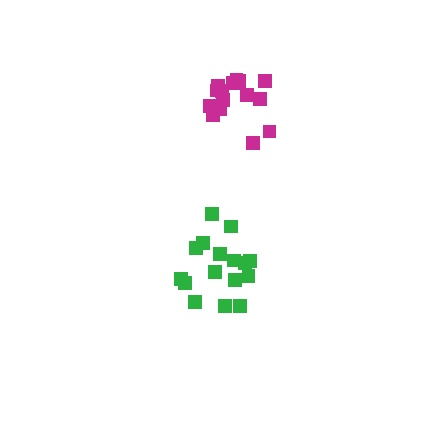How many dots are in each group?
Group 1: 16 dots, Group 2: 15 dots (31 total).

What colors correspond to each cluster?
The clusters are colored: green, magenta.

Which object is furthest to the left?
The green cluster is leftmost.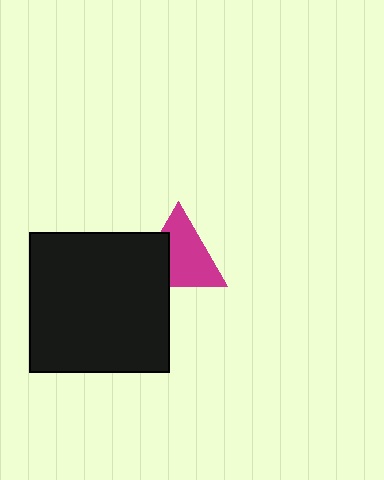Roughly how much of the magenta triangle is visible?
Most of it is visible (roughly 68%).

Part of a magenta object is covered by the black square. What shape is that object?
It is a triangle.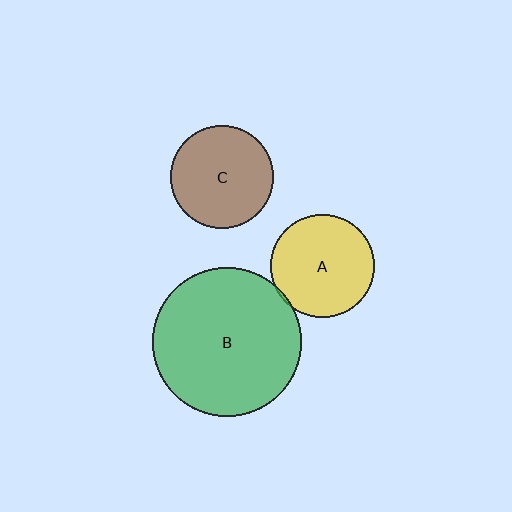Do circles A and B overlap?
Yes.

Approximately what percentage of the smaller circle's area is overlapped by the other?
Approximately 5%.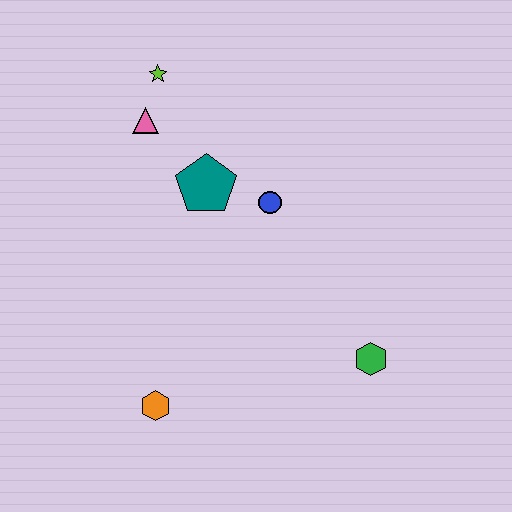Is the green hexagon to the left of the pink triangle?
No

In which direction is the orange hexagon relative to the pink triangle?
The orange hexagon is below the pink triangle.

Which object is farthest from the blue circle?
The orange hexagon is farthest from the blue circle.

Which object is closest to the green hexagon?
The blue circle is closest to the green hexagon.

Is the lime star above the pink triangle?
Yes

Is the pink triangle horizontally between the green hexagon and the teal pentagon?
No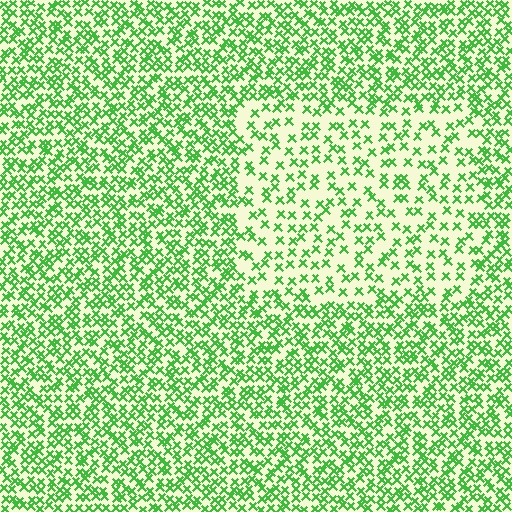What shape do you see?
I see a rectangle.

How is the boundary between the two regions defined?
The boundary is defined by a change in element density (approximately 2.0x ratio). All elements are the same color, size, and shape.